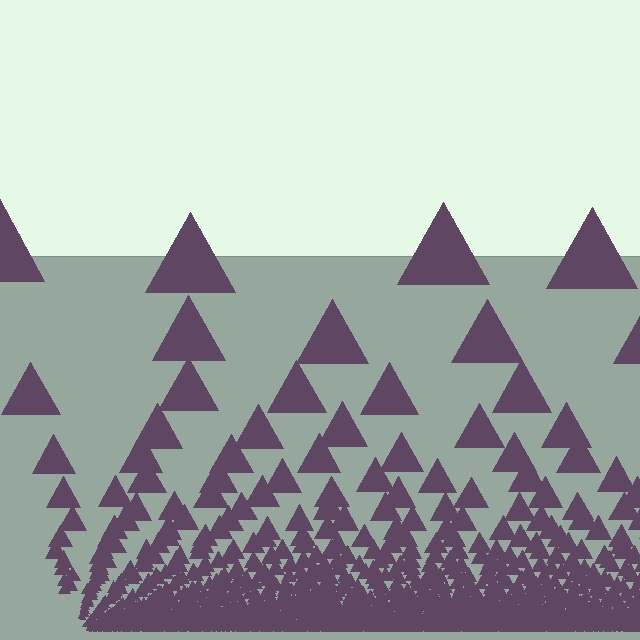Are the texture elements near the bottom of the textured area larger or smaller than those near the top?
Smaller. The gradient is inverted — elements near the bottom are smaller and denser.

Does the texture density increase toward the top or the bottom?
Density increases toward the bottom.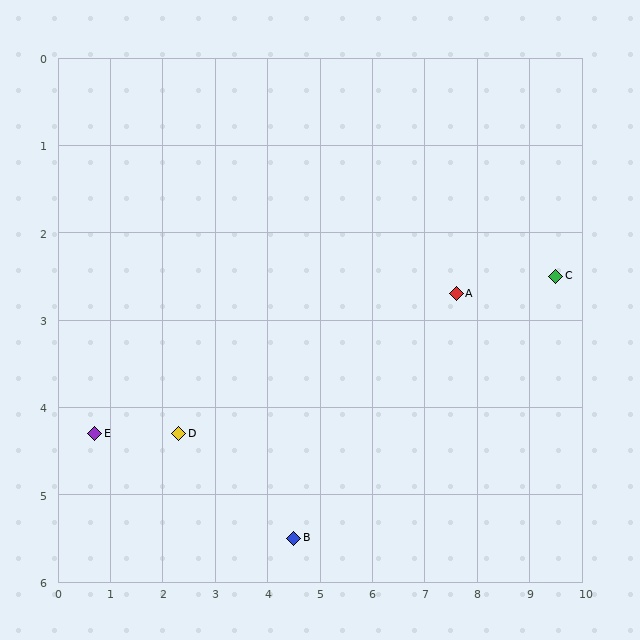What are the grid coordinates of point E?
Point E is at approximately (0.7, 4.3).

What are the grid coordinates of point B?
Point B is at approximately (4.5, 5.5).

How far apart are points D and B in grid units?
Points D and B are about 2.5 grid units apart.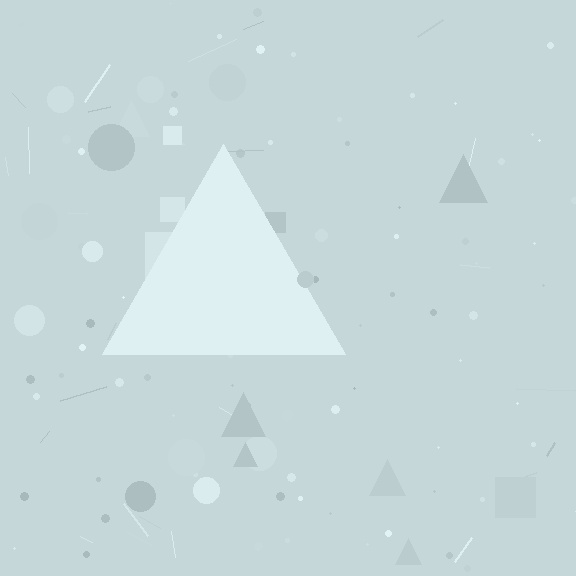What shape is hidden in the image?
A triangle is hidden in the image.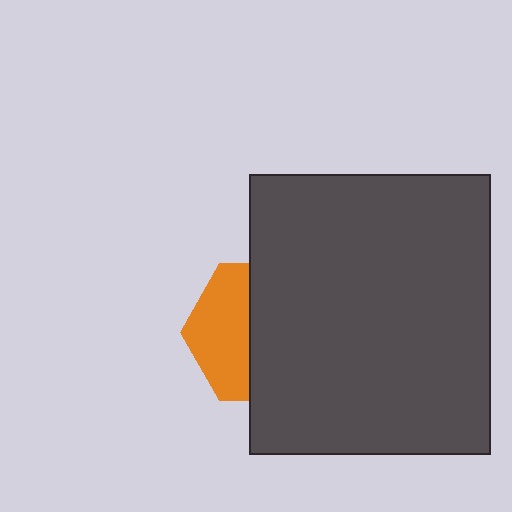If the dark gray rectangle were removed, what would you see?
You would see the complete orange hexagon.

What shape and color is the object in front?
The object in front is a dark gray rectangle.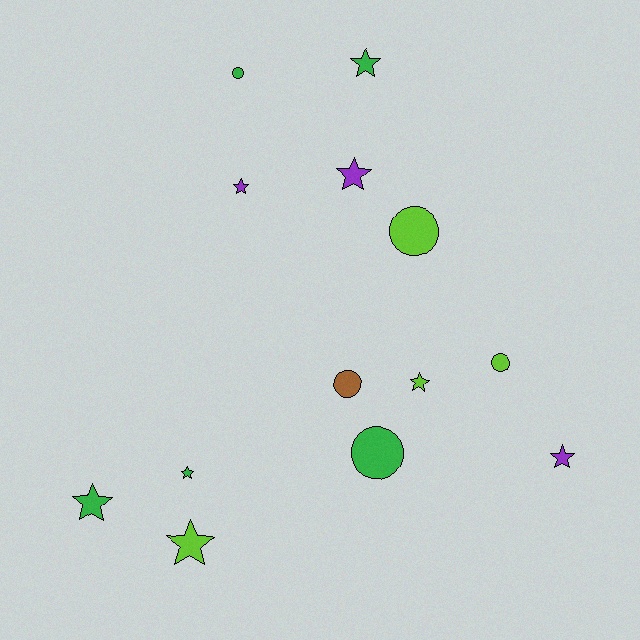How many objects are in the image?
There are 13 objects.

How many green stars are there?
There are 3 green stars.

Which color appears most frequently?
Green, with 5 objects.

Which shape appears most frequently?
Star, with 8 objects.